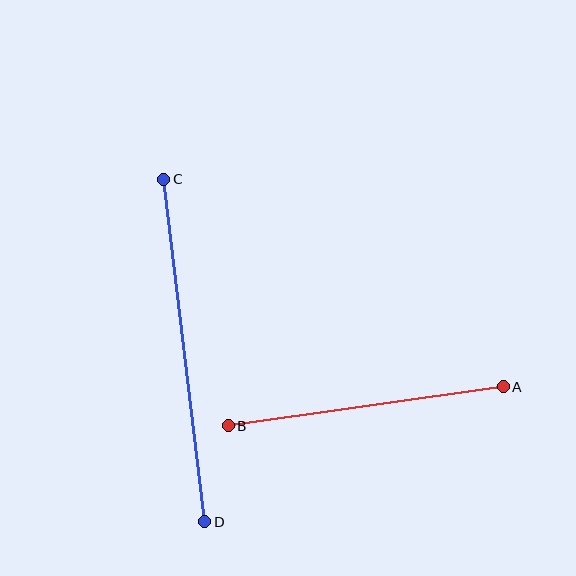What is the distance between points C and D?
The distance is approximately 345 pixels.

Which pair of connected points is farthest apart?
Points C and D are farthest apart.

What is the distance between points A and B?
The distance is approximately 278 pixels.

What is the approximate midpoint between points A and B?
The midpoint is at approximately (366, 406) pixels.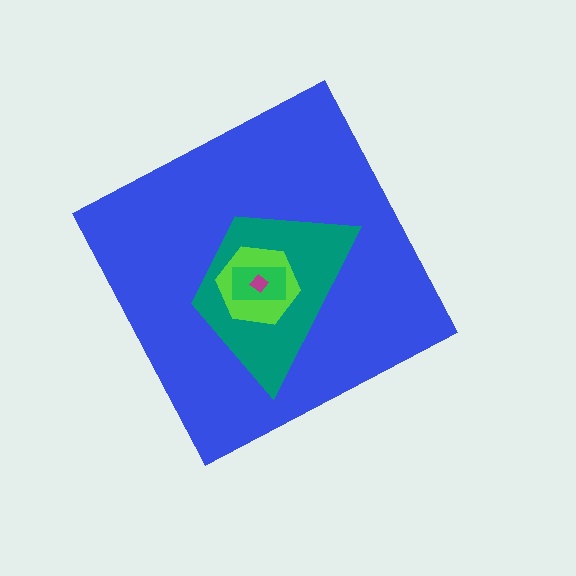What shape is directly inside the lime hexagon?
The green rectangle.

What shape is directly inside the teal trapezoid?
The lime hexagon.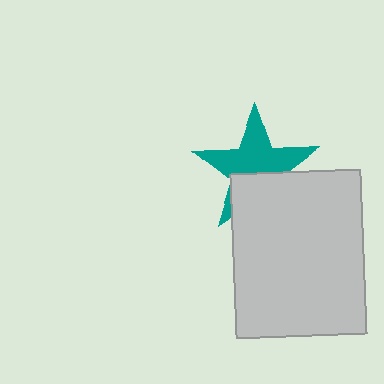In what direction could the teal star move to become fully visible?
The teal star could move up. That would shift it out from behind the light gray rectangle entirely.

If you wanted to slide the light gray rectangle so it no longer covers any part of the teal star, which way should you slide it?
Slide it down — that is the most direct way to separate the two shapes.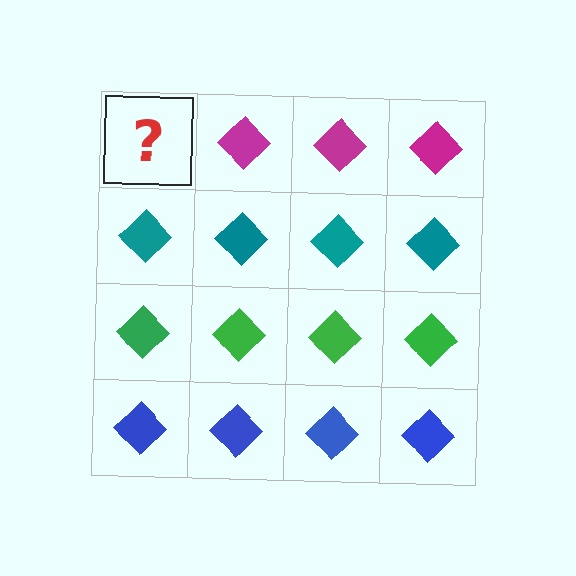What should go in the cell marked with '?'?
The missing cell should contain a magenta diamond.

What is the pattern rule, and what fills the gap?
The rule is that each row has a consistent color. The gap should be filled with a magenta diamond.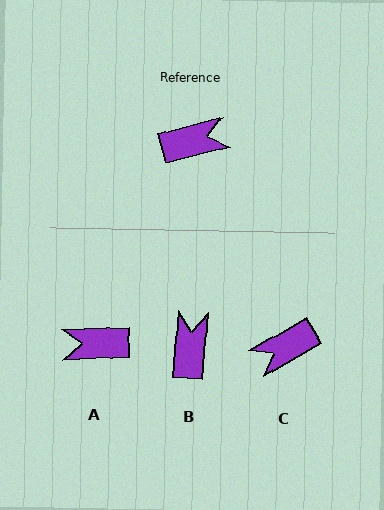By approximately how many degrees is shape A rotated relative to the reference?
Approximately 168 degrees counter-clockwise.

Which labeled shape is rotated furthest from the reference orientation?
A, about 168 degrees away.